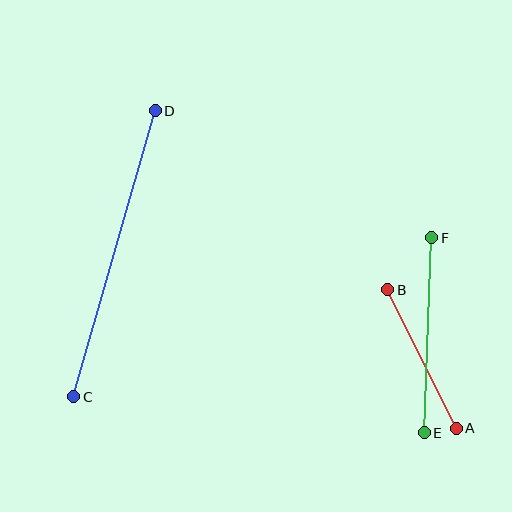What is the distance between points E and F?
The distance is approximately 195 pixels.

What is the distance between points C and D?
The distance is approximately 298 pixels.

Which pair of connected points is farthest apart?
Points C and D are farthest apart.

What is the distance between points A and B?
The distance is approximately 154 pixels.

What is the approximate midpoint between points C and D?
The midpoint is at approximately (115, 254) pixels.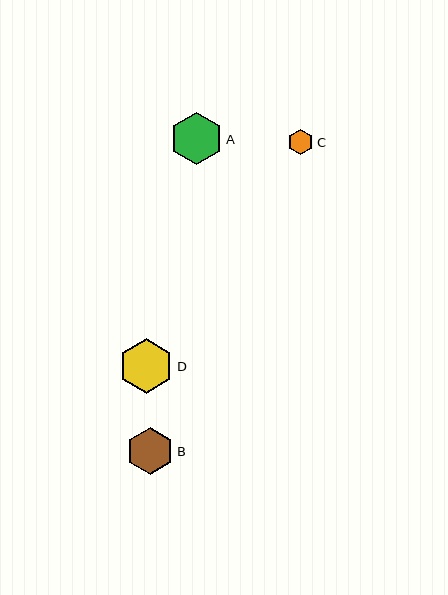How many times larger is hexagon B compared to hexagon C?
Hexagon B is approximately 1.9 times the size of hexagon C.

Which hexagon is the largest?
Hexagon D is the largest with a size of approximately 55 pixels.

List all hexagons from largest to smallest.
From largest to smallest: D, A, B, C.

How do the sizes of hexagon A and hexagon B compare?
Hexagon A and hexagon B are approximately the same size.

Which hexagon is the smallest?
Hexagon C is the smallest with a size of approximately 26 pixels.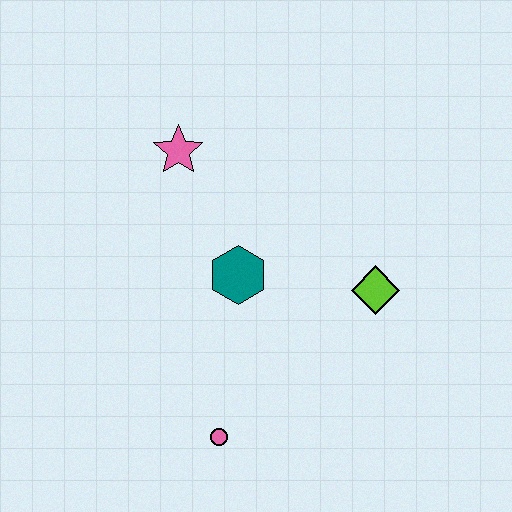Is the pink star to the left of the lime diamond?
Yes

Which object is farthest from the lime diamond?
The pink star is farthest from the lime diamond.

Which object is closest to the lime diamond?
The teal hexagon is closest to the lime diamond.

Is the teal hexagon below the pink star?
Yes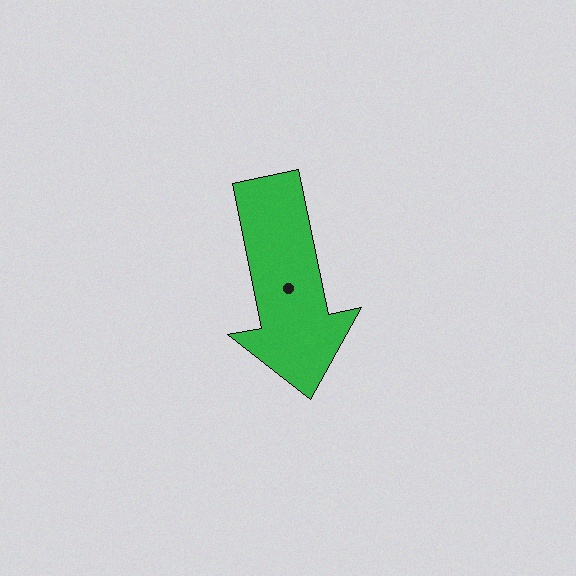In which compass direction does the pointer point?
South.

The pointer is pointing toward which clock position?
Roughly 6 o'clock.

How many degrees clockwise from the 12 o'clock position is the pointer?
Approximately 169 degrees.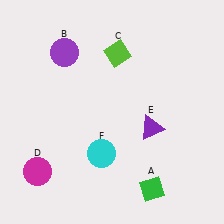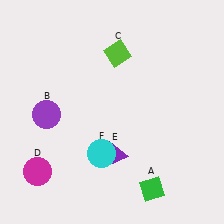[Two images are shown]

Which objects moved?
The objects that moved are: the purple circle (B), the purple triangle (E).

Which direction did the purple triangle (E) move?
The purple triangle (E) moved left.